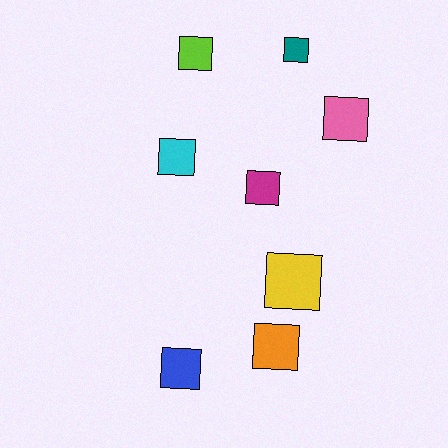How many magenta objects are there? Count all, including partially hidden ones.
There is 1 magenta object.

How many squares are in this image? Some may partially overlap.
There are 8 squares.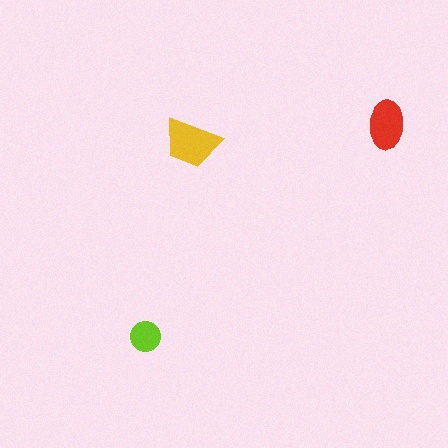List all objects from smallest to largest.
The lime circle, the red ellipse, the yellow trapezoid.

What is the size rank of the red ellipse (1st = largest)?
2nd.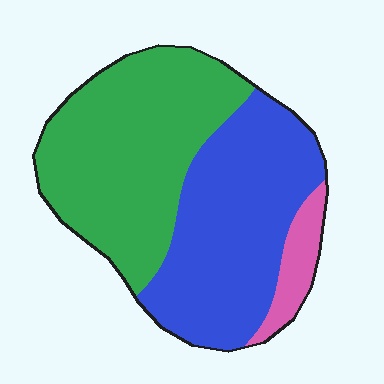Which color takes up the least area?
Pink, at roughly 10%.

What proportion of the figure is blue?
Blue takes up between a quarter and a half of the figure.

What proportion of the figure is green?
Green takes up about one half (1/2) of the figure.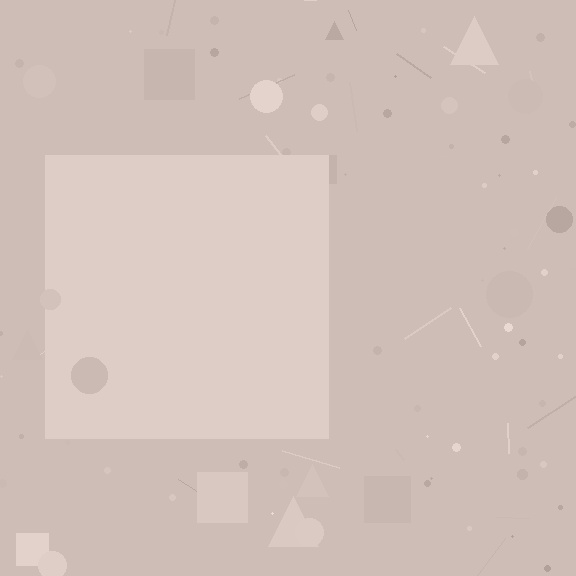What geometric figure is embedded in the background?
A square is embedded in the background.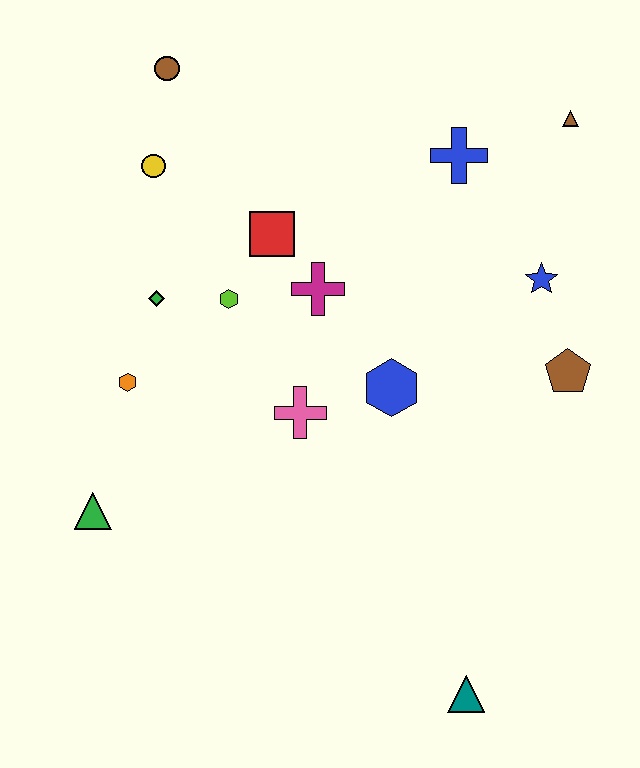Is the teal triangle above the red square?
No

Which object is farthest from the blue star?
The green triangle is farthest from the blue star.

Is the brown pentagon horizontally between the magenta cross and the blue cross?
No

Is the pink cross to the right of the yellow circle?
Yes